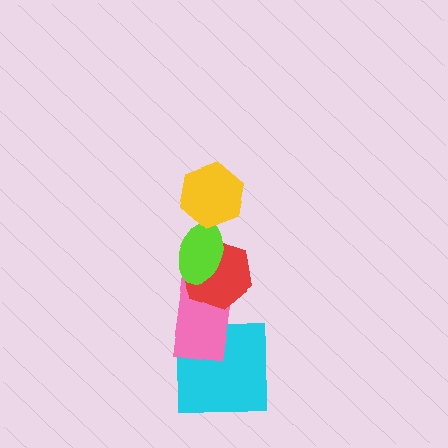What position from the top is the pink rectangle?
The pink rectangle is 4th from the top.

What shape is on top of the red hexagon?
The lime ellipse is on top of the red hexagon.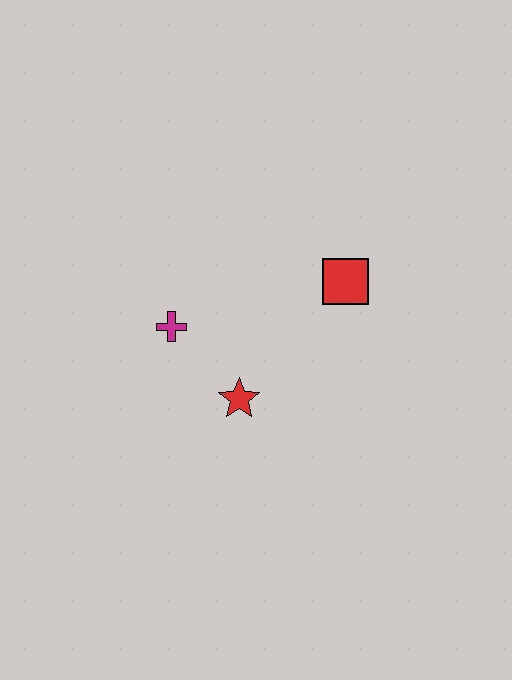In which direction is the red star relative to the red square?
The red star is below the red square.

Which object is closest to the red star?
The magenta cross is closest to the red star.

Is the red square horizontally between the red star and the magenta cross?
No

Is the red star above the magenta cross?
No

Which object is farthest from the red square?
The magenta cross is farthest from the red square.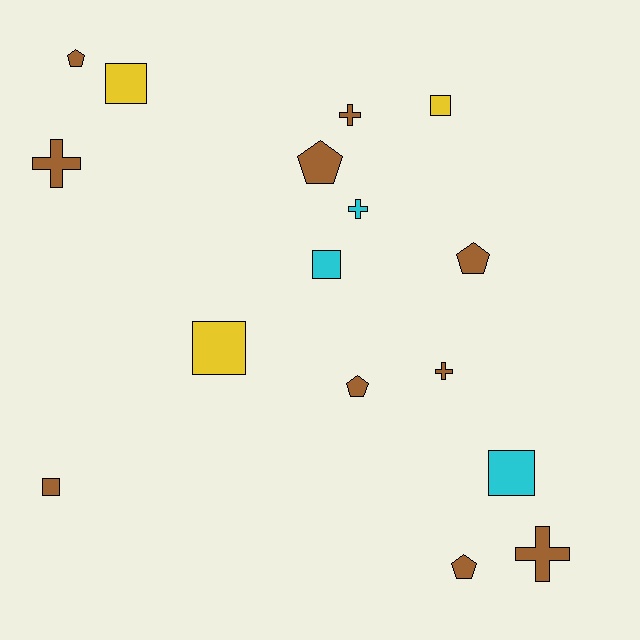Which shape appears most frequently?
Square, with 6 objects.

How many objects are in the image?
There are 16 objects.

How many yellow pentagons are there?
There are no yellow pentagons.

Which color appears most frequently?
Brown, with 10 objects.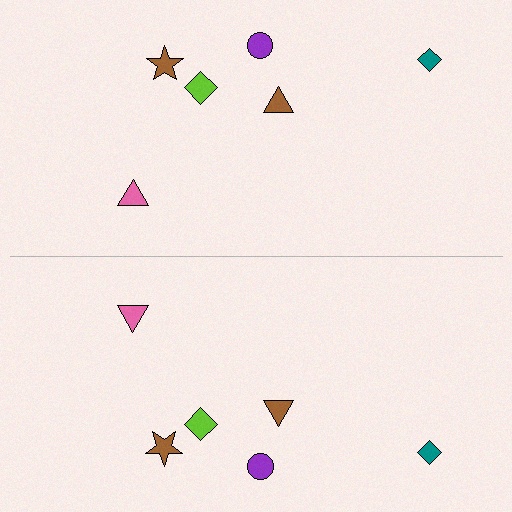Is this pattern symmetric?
Yes, this pattern has bilateral (reflection) symmetry.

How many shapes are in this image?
There are 12 shapes in this image.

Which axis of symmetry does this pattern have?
The pattern has a horizontal axis of symmetry running through the center of the image.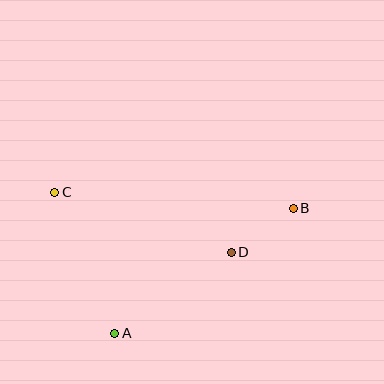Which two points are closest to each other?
Points B and D are closest to each other.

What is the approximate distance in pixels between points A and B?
The distance between A and B is approximately 218 pixels.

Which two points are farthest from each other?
Points B and C are farthest from each other.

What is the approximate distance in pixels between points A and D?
The distance between A and D is approximately 142 pixels.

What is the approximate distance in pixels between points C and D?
The distance between C and D is approximately 187 pixels.